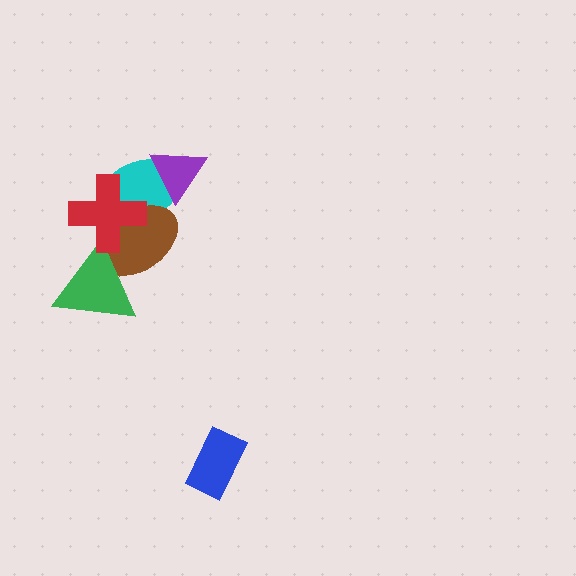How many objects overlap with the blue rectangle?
0 objects overlap with the blue rectangle.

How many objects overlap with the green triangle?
2 objects overlap with the green triangle.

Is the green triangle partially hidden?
Yes, it is partially covered by another shape.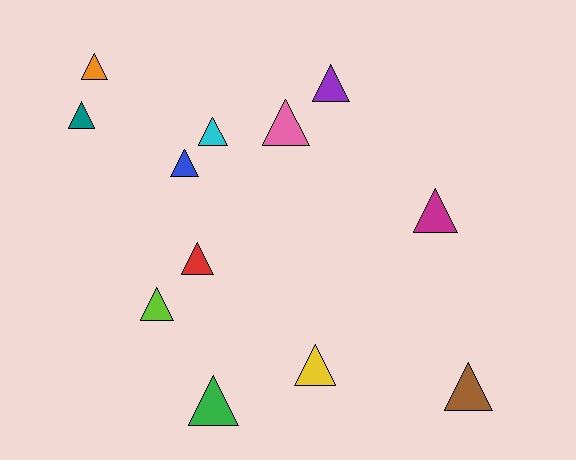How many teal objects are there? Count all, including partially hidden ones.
There is 1 teal object.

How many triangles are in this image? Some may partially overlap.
There are 12 triangles.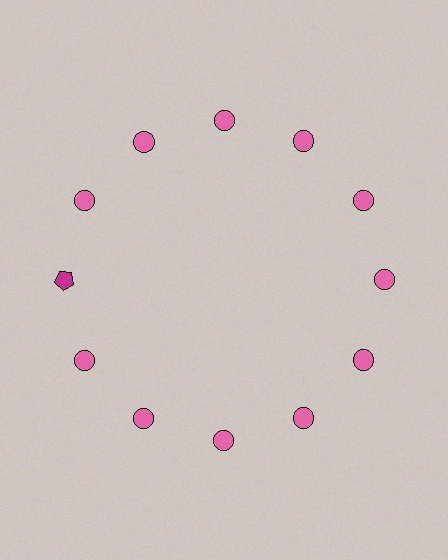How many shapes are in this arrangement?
There are 12 shapes arranged in a ring pattern.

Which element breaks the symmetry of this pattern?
The magenta pentagon at roughly the 9 o'clock position breaks the symmetry. All other shapes are pink circles.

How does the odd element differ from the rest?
It differs in both color (magenta instead of pink) and shape (pentagon instead of circle).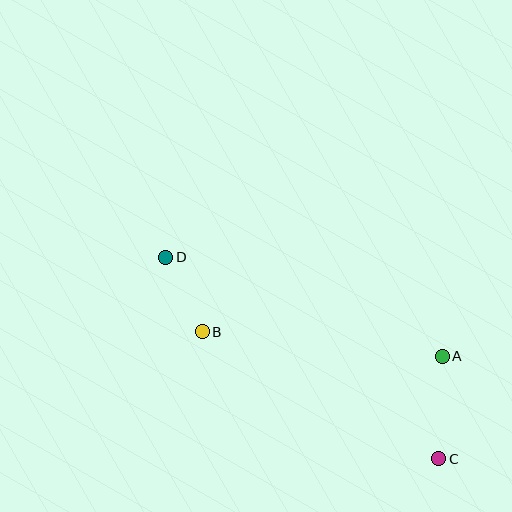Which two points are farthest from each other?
Points C and D are farthest from each other.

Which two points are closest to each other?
Points B and D are closest to each other.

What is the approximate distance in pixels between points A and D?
The distance between A and D is approximately 293 pixels.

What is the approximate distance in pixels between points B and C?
The distance between B and C is approximately 268 pixels.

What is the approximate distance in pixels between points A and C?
The distance between A and C is approximately 102 pixels.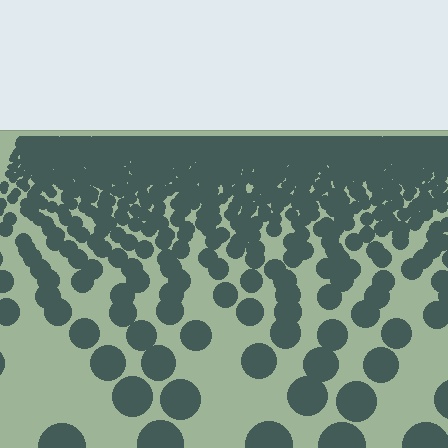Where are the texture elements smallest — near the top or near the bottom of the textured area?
Near the top.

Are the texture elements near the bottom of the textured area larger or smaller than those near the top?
Larger. Near the bottom, elements are closer to the viewer and appear at a bigger on-screen size.